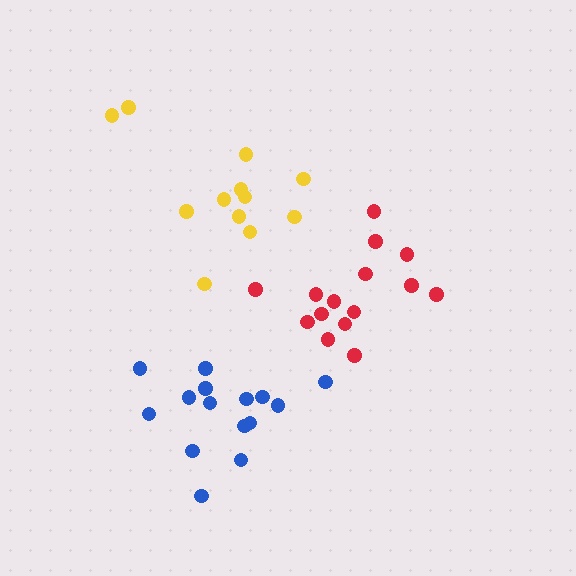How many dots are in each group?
Group 1: 12 dots, Group 2: 15 dots, Group 3: 15 dots (42 total).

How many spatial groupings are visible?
There are 3 spatial groupings.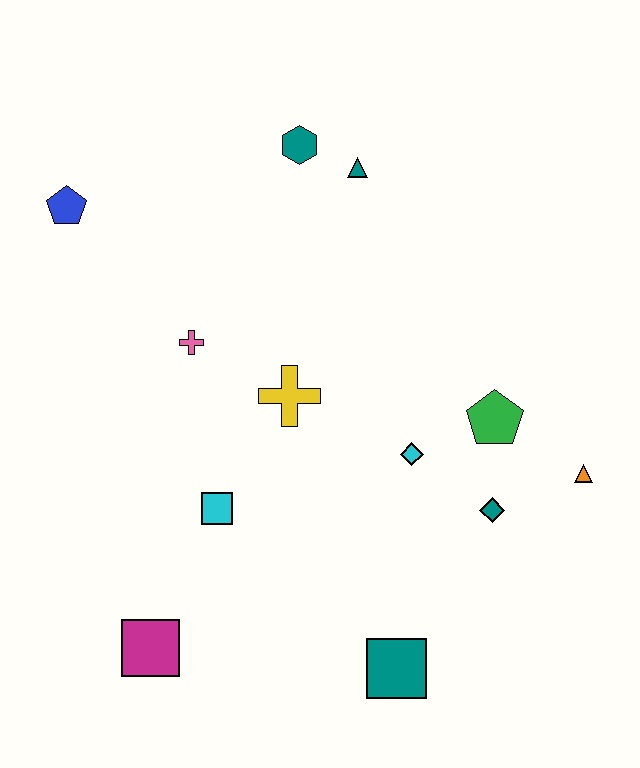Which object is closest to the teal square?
The teal diamond is closest to the teal square.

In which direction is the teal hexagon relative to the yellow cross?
The teal hexagon is above the yellow cross.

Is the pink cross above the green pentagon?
Yes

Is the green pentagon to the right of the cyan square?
Yes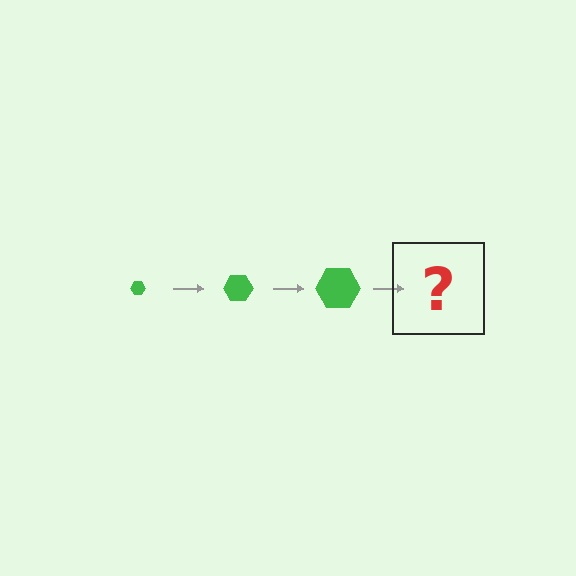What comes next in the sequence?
The next element should be a green hexagon, larger than the previous one.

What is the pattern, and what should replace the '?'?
The pattern is that the hexagon gets progressively larger each step. The '?' should be a green hexagon, larger than the previous one.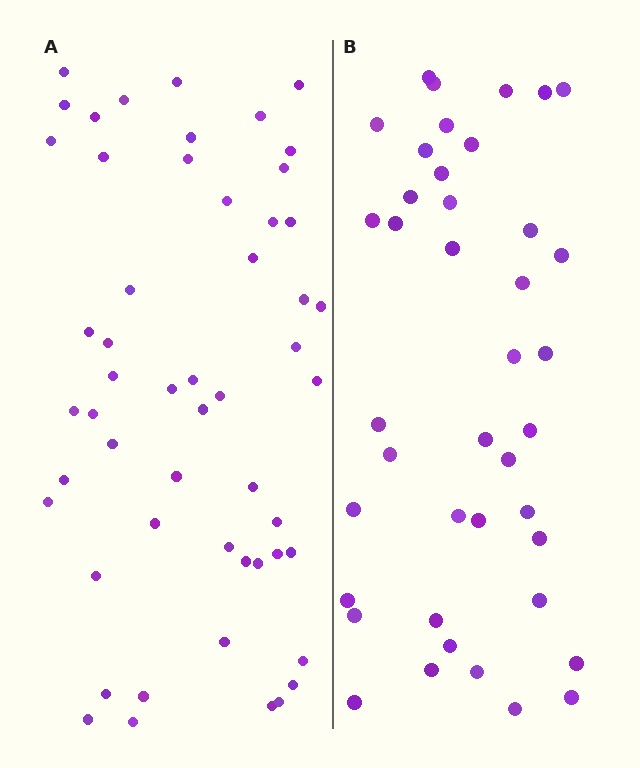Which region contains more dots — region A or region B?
Region A (the left region) has more dots.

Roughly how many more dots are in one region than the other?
Region A has roughly 12 or so more dots than region B.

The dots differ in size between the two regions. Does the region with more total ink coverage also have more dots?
No. Region B has more total ink coverage because its dots are larger, but region A actually contains more individual dots. Total area can be misleading — the number of items is what matters here.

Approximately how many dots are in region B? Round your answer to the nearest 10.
About 40 dots. (The exact count is 41, which rounds to 40.)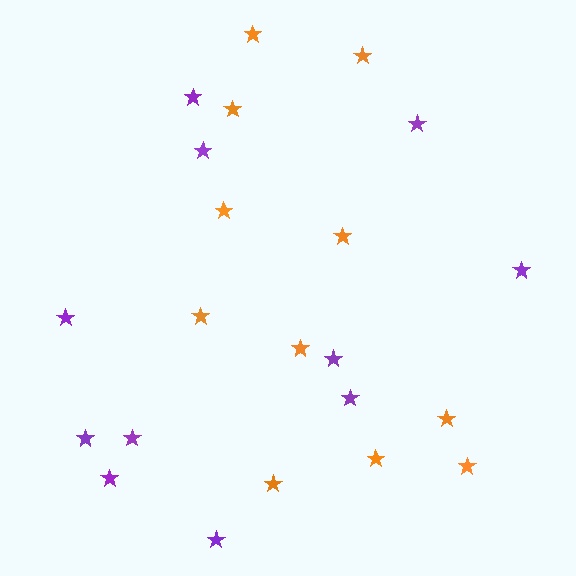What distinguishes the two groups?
There are 2 groups: one group of purple stars (11) and one group of orange stars (11).